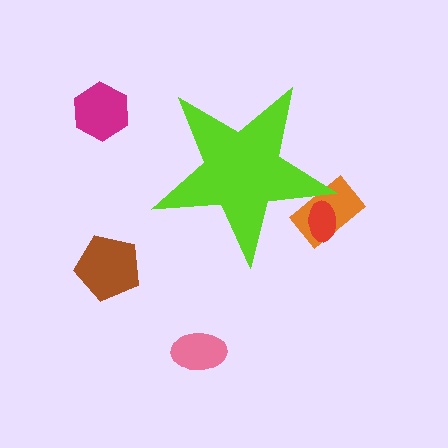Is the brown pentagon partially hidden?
No, the brown pentagon is fully visible.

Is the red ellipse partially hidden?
Yes, the red ellipse is partially hidden behind the lime star.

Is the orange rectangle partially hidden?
Yes, the orange rectangle is partially hidden behind the lime star.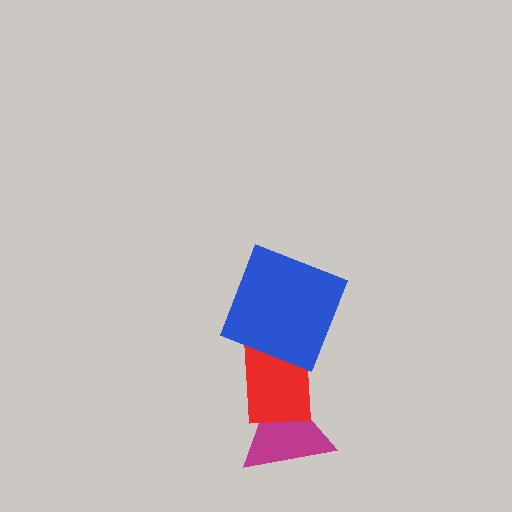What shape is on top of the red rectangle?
The blue square is on top of the red rectangle.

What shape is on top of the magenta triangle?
The red rectangle is on top of the magenta triangle.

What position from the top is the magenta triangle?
The magenta triangle is 3rd from the top.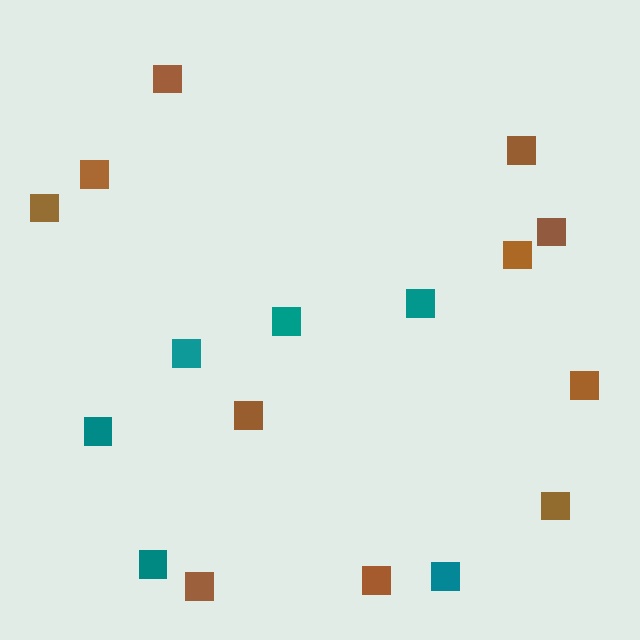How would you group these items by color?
There are 2 groups: one group of teal squares (6) and one group of brown squares (11).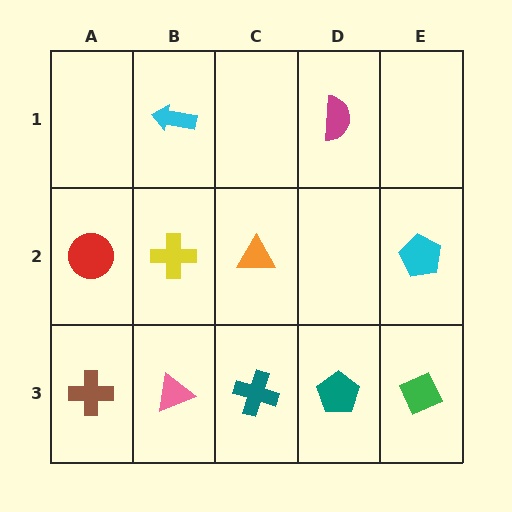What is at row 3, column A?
A brown cross.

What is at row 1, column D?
A magenta semicircle.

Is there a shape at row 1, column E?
No, that cell is empty.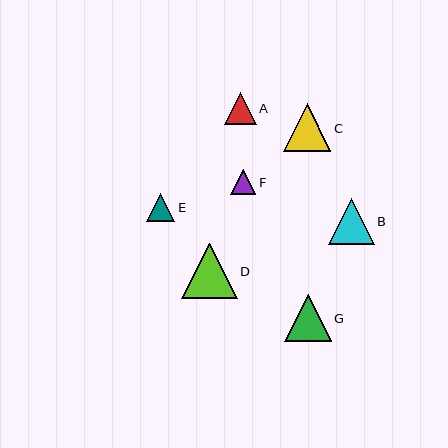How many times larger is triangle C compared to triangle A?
Triangle C is approximately 1.5 times the size of triangle A.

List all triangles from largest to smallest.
From largest to smallest: D, C, G, B, A, E, F.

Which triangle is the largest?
Triangle D is the largest with a size of approximately 55 pixels.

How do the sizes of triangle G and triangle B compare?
Triangle G and triangle B are approximately the same size.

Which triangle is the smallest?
Triangle F is the smallest with a size of approximately 25 pixels.